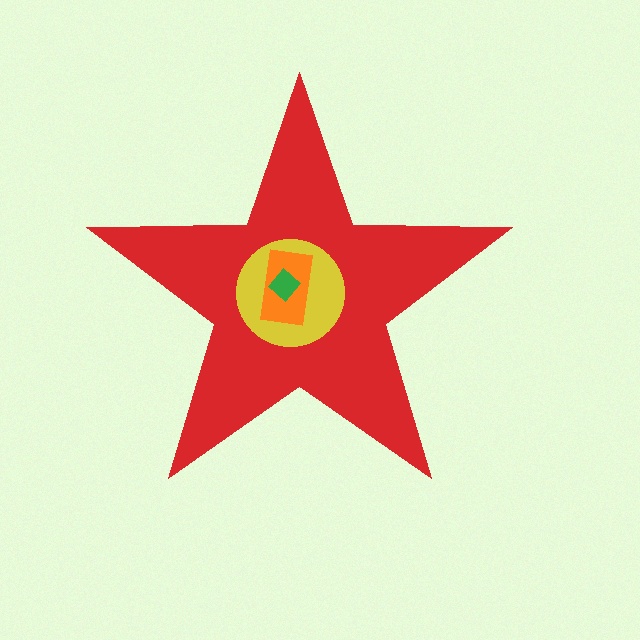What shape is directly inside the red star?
The yellow circle.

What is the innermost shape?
The green diamond.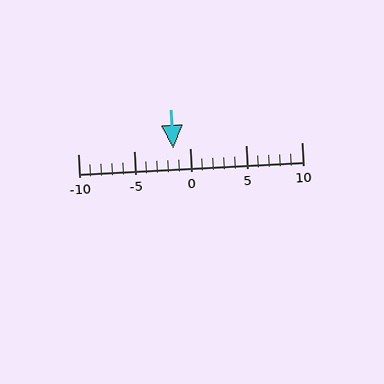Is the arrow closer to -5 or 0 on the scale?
The arrow is closer to 0.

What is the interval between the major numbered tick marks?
The major tick marks are spaced 5 units apart.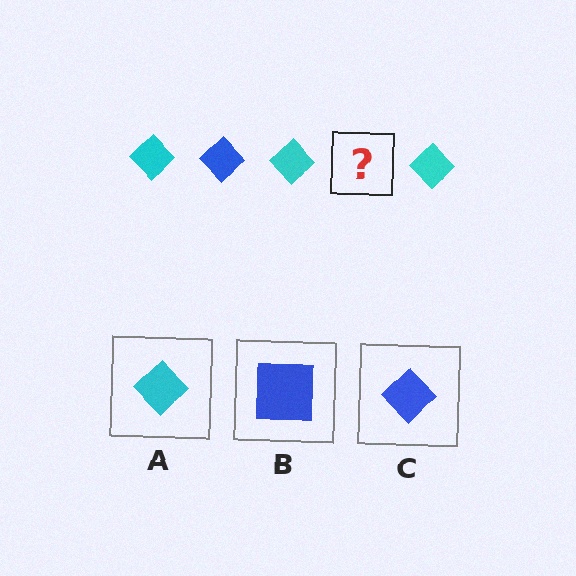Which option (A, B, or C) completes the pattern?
C.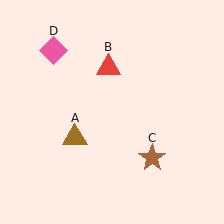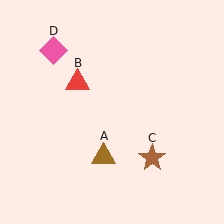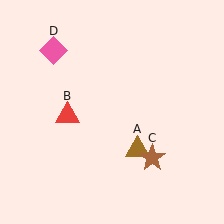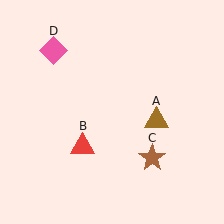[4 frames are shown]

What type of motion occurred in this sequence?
The brown triangle (object A), red triangle (object B) rotated counterclockwise around the center of the scene.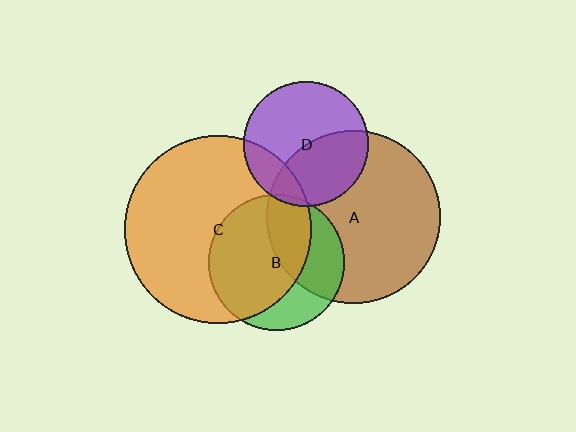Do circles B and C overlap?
Yes.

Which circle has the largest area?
Circle C (orange).